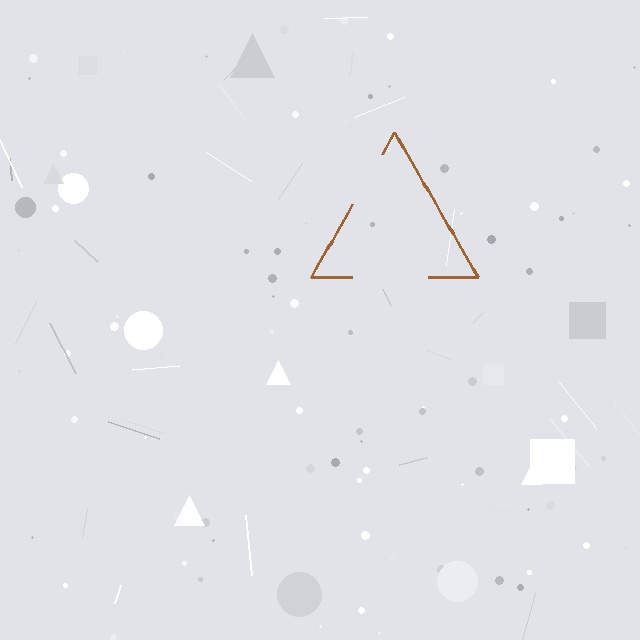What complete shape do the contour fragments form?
The contour fragments form a triangle.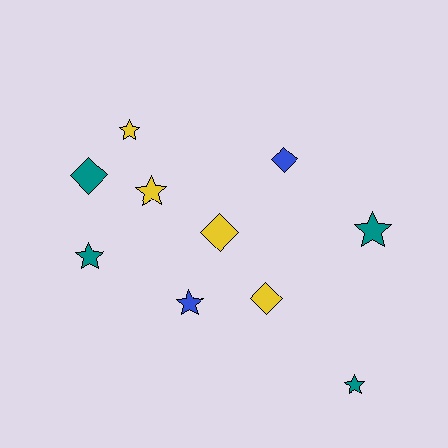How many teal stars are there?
There are 3 teal stars.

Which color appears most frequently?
Teal, with 4 objects.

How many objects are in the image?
There are 10 objects.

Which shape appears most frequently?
Star, with 6 objects.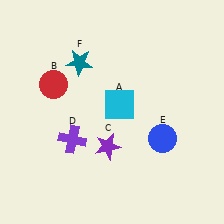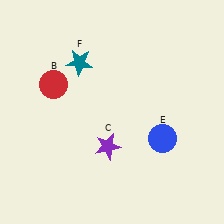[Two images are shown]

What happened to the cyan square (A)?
The cyan square (A) was removed in Image 2. It was in the top-right area of Image 1.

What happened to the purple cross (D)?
The purple cross (D) was removed in Image 2. It was in the bottom-left area of Image 1.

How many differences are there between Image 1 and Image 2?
There are 2 differences between the two images.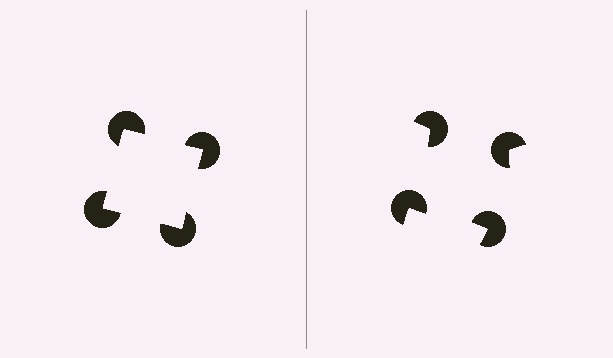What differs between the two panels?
The pac-man discs are positioned identically on both sides; only the wedge orientations differ. On the left they align to a square; on the right they are misaligned.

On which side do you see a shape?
An illusory square appears on the left side. On the right side the wedge cuts are rotated, so no coherent shape forms.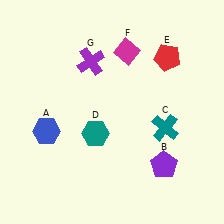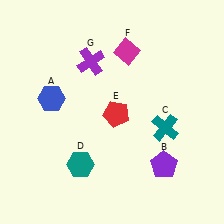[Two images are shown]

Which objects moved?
The objects that moved are: the blue hexagon (A), the teal hexagon (D), the red pentagon (E).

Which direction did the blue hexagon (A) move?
The blue hexagon (A) moved up.